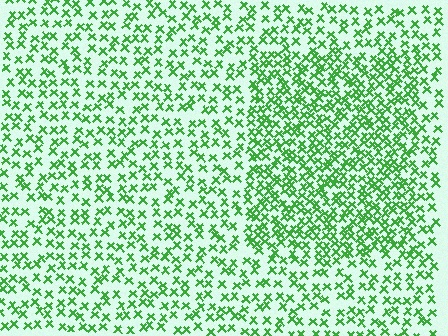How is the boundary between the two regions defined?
The boundary is defined by a change in element density (approximately 1.9x ratio). All elements are the same color, size, and shape.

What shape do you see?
I see a rectangle.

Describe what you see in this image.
The image contains small green elements arranged at two different densities. A rectangle-shaped region is visible where the elements are more densely packed than the surrounding area.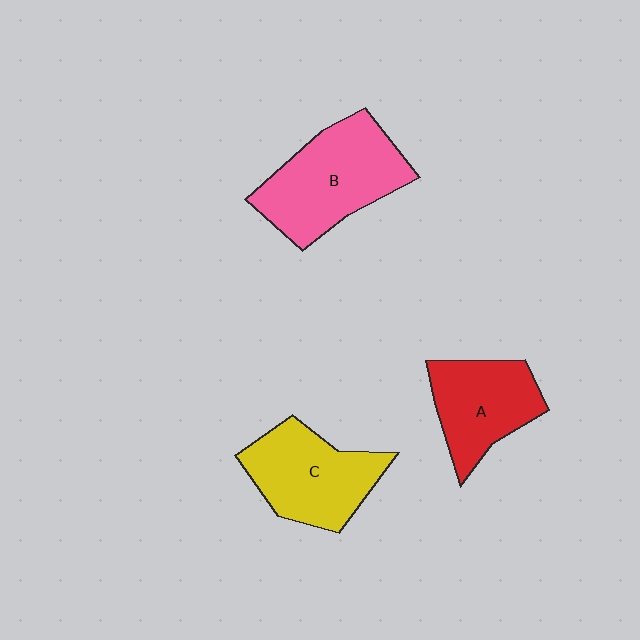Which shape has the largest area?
Shape B (pink).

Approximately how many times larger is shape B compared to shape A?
Approximately 1.3 times.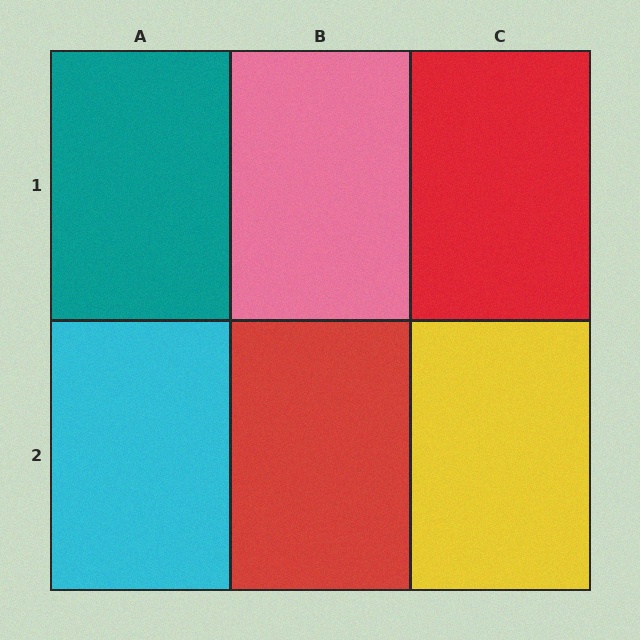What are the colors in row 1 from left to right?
Teal, pink, red.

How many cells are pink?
1 cell is pink.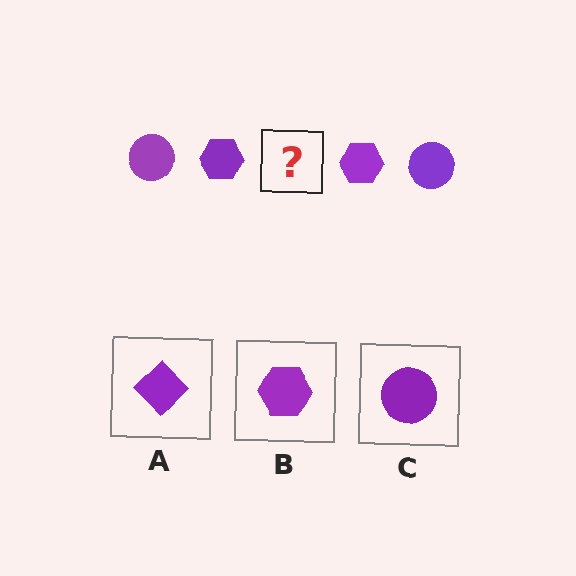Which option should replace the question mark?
Option C.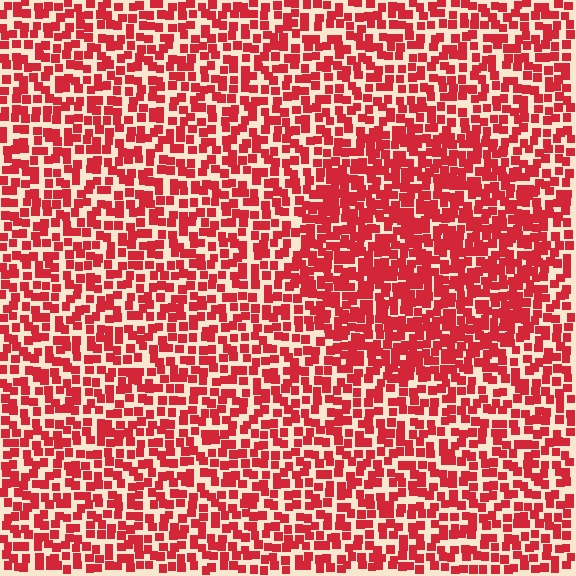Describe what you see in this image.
The image contains small red elements arranged at two different densities. A circle-shaped region is visible where the elements are more densely packed than the surrounding area.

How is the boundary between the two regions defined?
The boundary is defined by a change in element density (approximately 1.6x ratio). All elements are the same color, size, and shape.